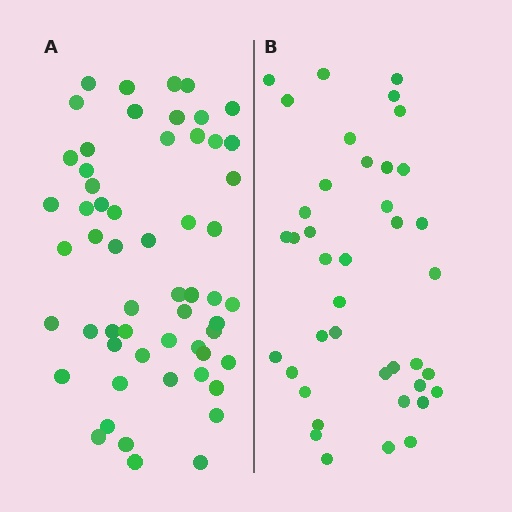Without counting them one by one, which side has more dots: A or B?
Region A (the left region) has more dots.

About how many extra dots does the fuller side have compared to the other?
Region A has approximately 15 more dots than region B.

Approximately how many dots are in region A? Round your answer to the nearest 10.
About 60 dots. (The exact count is 57, which rounds to 60.)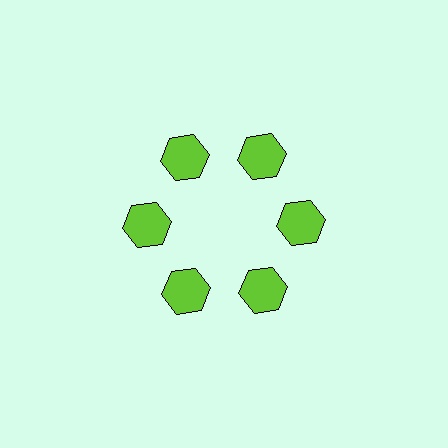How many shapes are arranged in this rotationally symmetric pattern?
There are 6 shapes, arranged in 6 groups of 1.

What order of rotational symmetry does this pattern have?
This pattern has 6-fold rotational symmetry.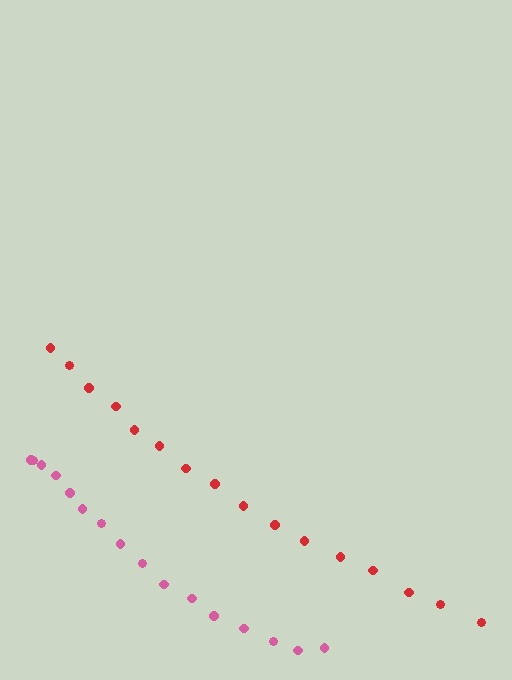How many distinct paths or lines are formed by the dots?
There are 2 distinct paths.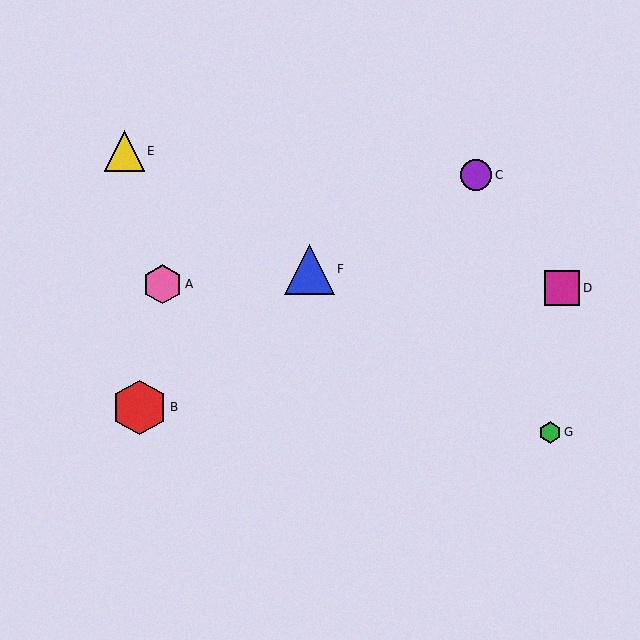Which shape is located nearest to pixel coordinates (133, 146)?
The yellow triangle (labeled E) at (124, 151) is nearest to that location.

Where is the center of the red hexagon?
The center of the red hexagon is at (139, 407).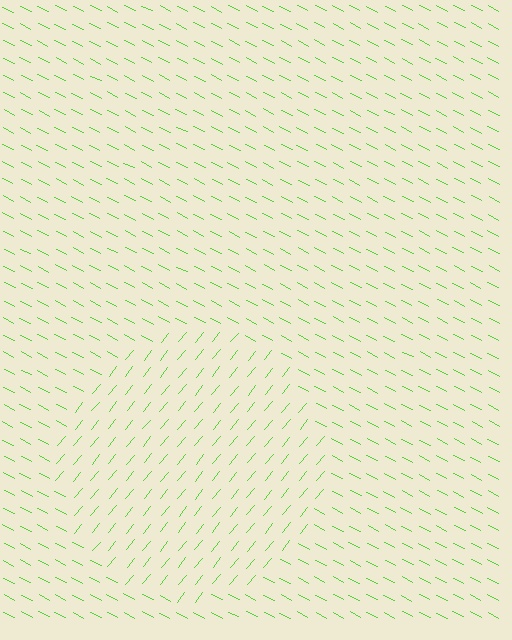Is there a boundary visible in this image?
Yes, there is a texture boundary formed by a change in line orientation.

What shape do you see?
I see a circle.